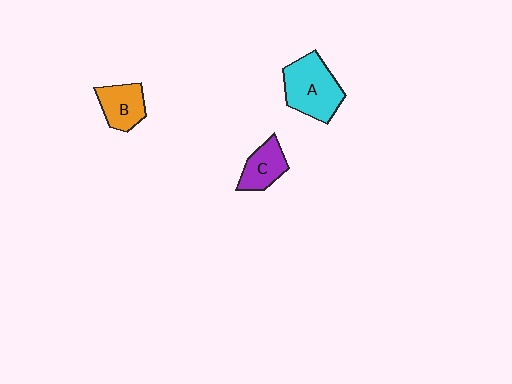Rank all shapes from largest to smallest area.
From largest to smallest: A (cyan), B (orange), C (purple).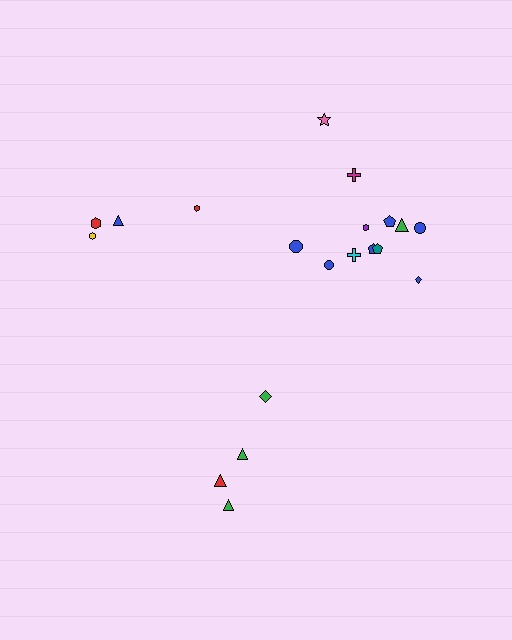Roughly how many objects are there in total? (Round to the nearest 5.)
Roughly 20 objects in total.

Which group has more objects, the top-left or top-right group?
The top-right group.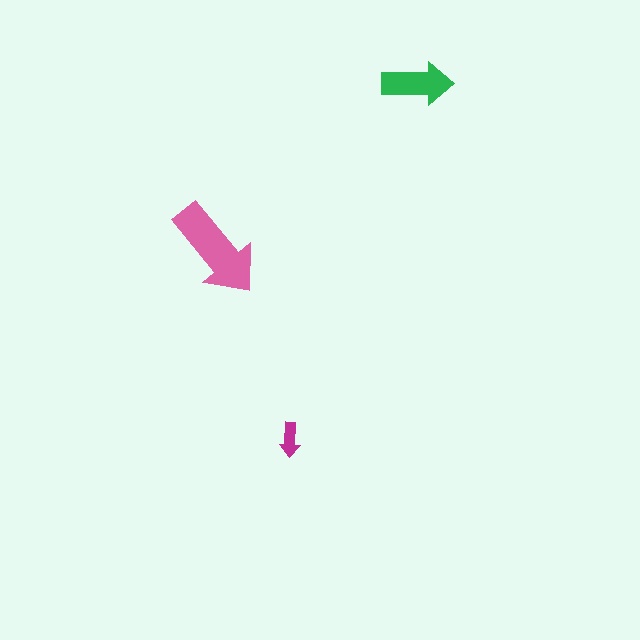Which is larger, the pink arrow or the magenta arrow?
The pink one.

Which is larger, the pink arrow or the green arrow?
The pink one.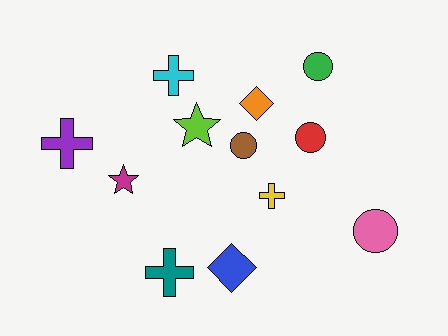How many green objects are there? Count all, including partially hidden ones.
There is 1 green object.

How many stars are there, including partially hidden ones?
There are 2 stars.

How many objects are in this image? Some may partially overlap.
There are 12 objects.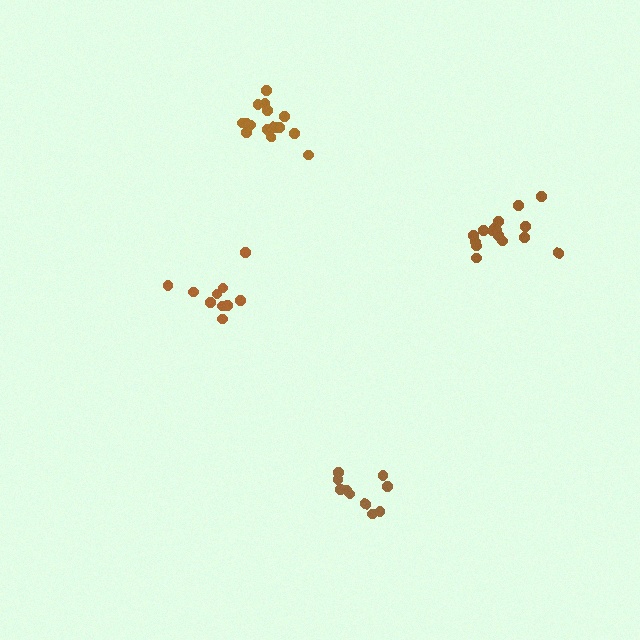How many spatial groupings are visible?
There are 4 spatial groupings.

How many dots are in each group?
Group 1: 16 dots, Group 2: 15 dots, Group 3: 10 dots, Group 4: 10 dots (51 total).